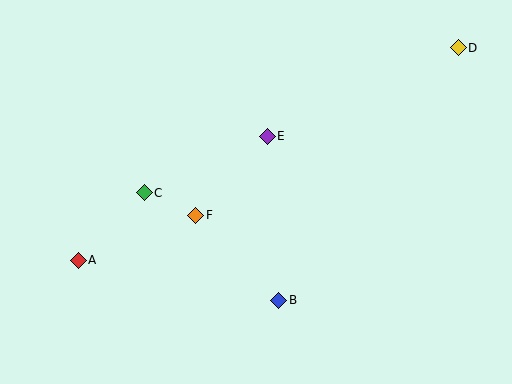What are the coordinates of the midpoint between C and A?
The midpoint between C and A is at (111, 227).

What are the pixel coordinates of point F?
Point F is at (196, 215).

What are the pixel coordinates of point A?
Point A is at (78, 260).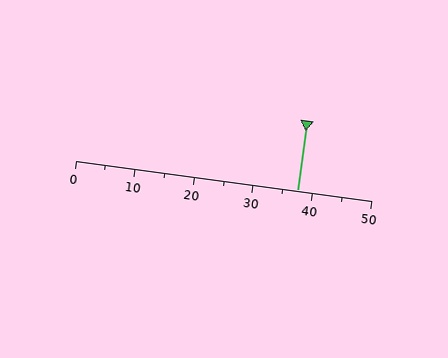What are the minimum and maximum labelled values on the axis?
The axis runs from 0 to 50.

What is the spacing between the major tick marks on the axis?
The major ticks are spaced 10 apart.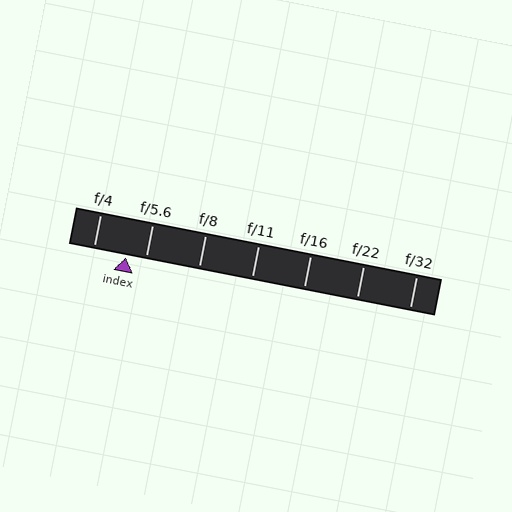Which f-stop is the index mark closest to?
The index mark is closest to f/5.6.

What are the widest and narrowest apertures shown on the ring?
The widest aperture shown is f/4 and the narrowest is f/32.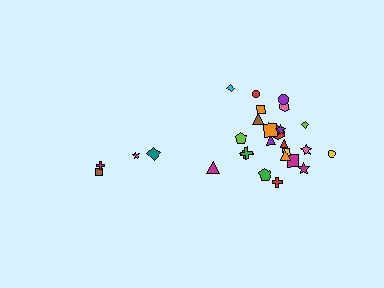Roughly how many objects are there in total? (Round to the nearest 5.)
Roughly 30 objects in total.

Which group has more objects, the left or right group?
The right group.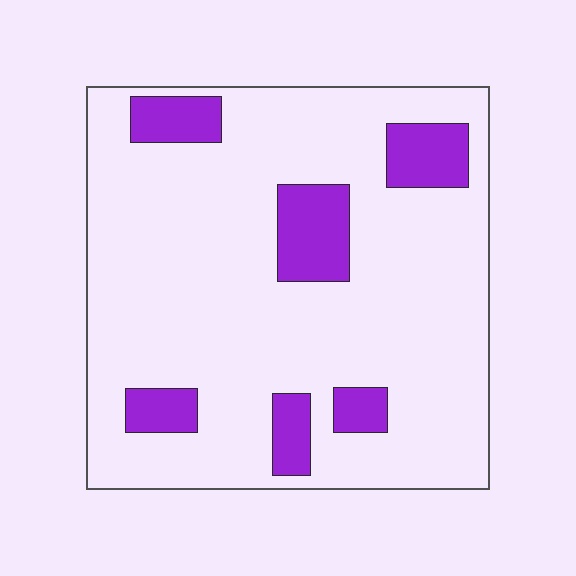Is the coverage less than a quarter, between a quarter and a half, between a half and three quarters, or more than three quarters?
Less than a quarter.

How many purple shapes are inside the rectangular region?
6.